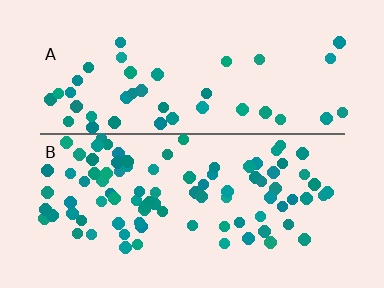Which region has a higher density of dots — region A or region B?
B (the bottom).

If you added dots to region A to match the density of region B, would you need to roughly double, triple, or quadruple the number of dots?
Approximately double.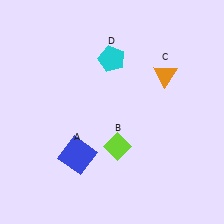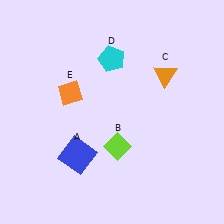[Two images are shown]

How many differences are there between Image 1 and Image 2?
There is 1 difference between the two images.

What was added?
An orange diamond (E) was added in Image 2.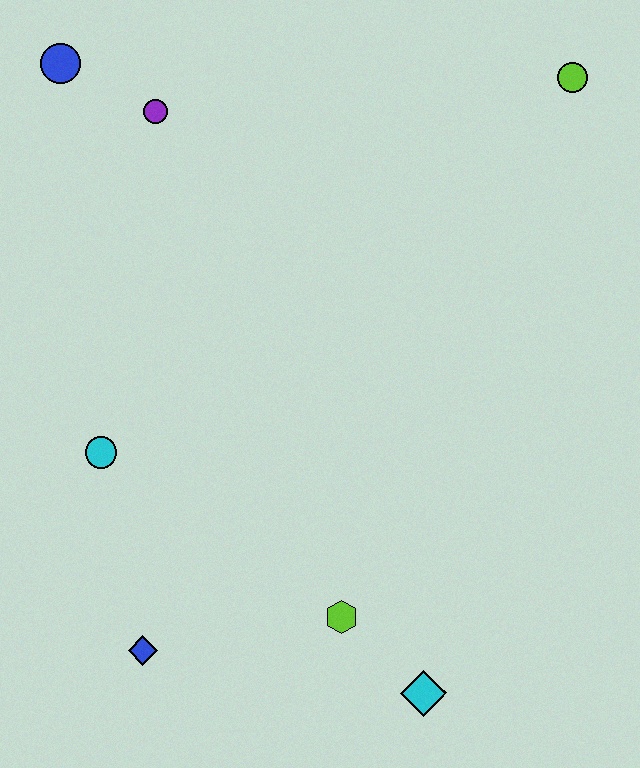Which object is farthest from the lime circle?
The blue diamond is farthest from the lime circle.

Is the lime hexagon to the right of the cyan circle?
Yes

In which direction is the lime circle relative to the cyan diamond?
The lime circle is above the cyan diamond.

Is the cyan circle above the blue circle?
No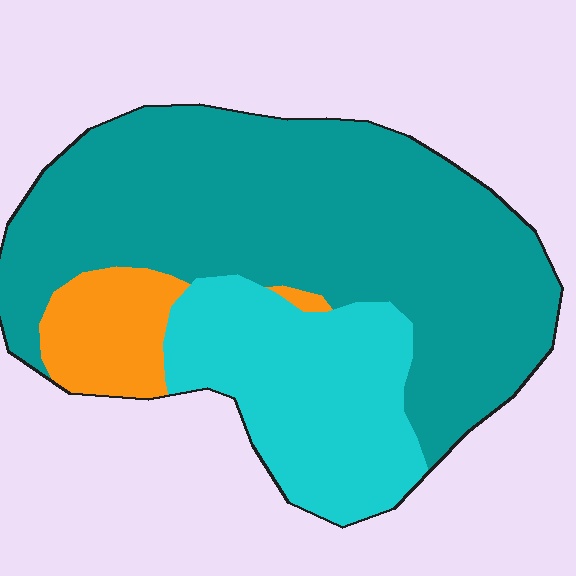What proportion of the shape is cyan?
Cyan takes up about one quarter (1/4) of the shape.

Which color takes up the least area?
Orange, at roughly 10%.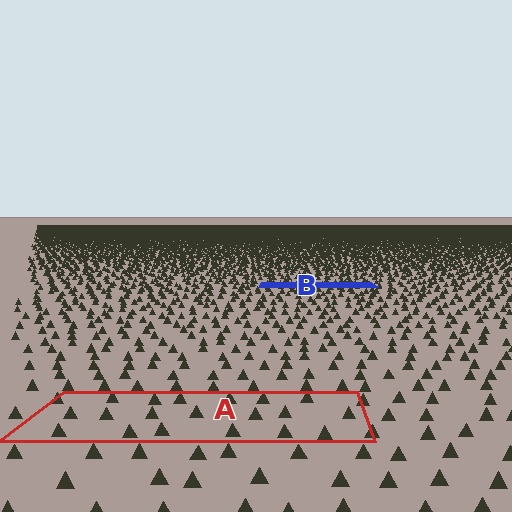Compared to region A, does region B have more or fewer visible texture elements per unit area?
Region B has more texture elements per unit area — they are packed more densely because it is farther away.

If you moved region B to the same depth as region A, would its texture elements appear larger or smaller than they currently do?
They would appear larger. At a closer depth, the same texture elements are projected at a bigger on-screen size.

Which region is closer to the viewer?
Region A is closer. The texture elements there are larger and more spread out.